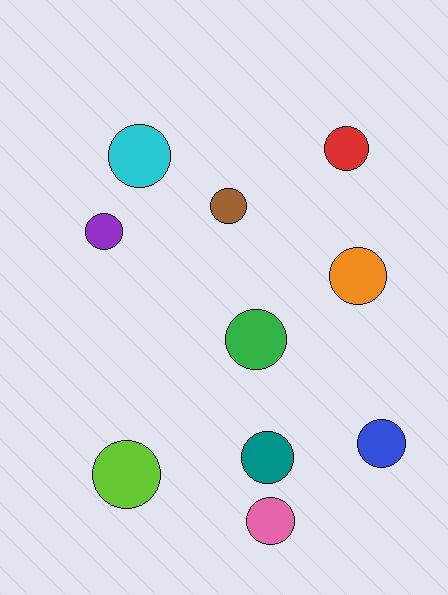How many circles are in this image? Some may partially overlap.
There are 10 circles.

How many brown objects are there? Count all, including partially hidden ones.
There is 1 brown object.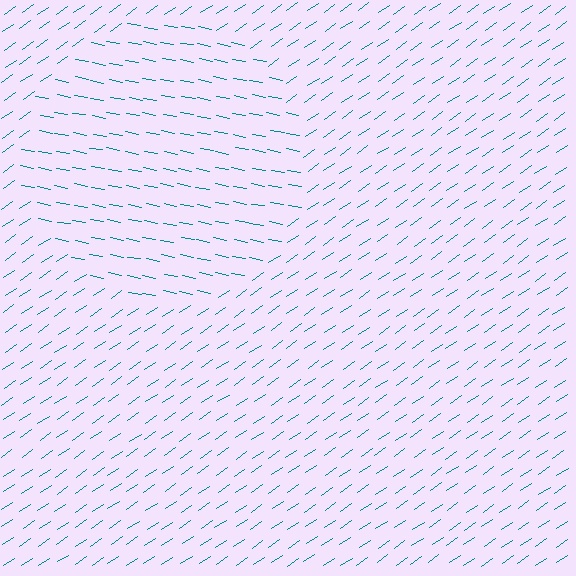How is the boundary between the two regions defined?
The boundary is defined purely by a change in line orientation (approximately 45 degrees difference). All lines are the same color and thickness.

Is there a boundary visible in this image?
Yes, there is a texture boundary formed by a change in line orientation.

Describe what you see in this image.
The image is filled with small teal line segments. A circle region in the image has lines oriented differently from the surrounding lines, creating a visible texture boundary.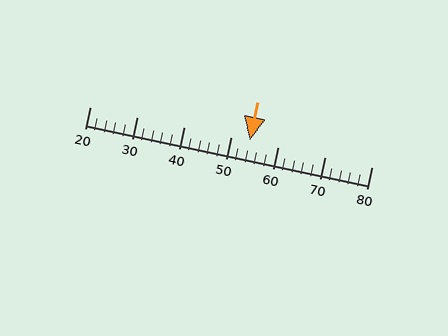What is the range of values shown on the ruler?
The ruler shows values from 20 to 80.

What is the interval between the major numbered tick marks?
The major tick marks are spaced 10 units apart.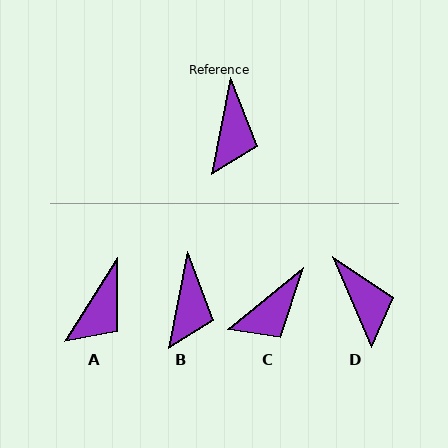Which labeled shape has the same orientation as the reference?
B.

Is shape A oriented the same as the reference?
No, it is off by about 21 degrees.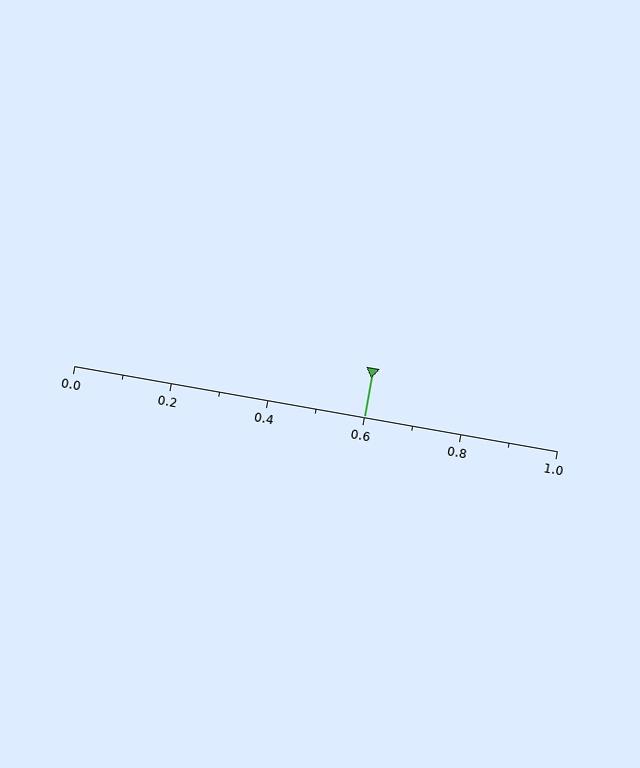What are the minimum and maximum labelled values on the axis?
The axis runs from 0.0 to 1.0.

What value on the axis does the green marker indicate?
The marker indicates approximately 0.6.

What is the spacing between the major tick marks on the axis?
The major ticks are spaced 0.2 apart.